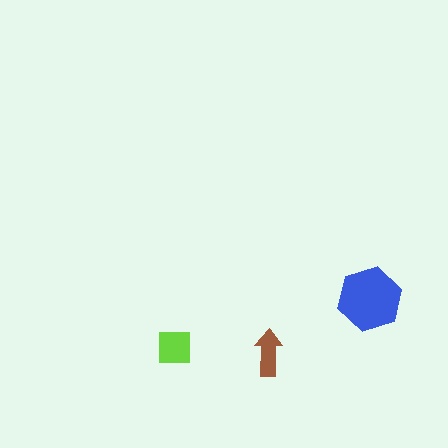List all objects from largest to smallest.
The blue hexagon, the lime square, the brown arrow.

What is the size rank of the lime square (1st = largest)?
2nd.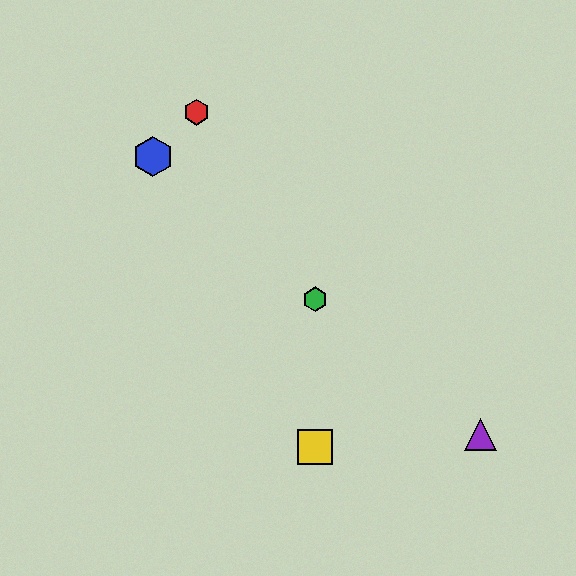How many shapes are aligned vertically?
2 shapes (the green hexagon, the yellow square) are aligned vertically.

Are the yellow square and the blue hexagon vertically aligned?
No, the yellow square is at x≈315 and the blue hexagon is at x≈153.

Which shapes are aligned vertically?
The green hexagon, the yellow square are aligned vertically.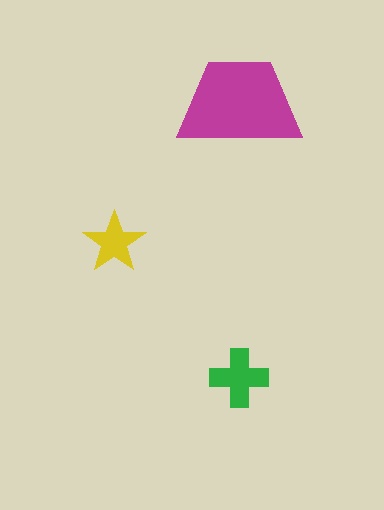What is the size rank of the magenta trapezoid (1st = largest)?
1st.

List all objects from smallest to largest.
The yellow star, the green cross, the magenta trapezoid.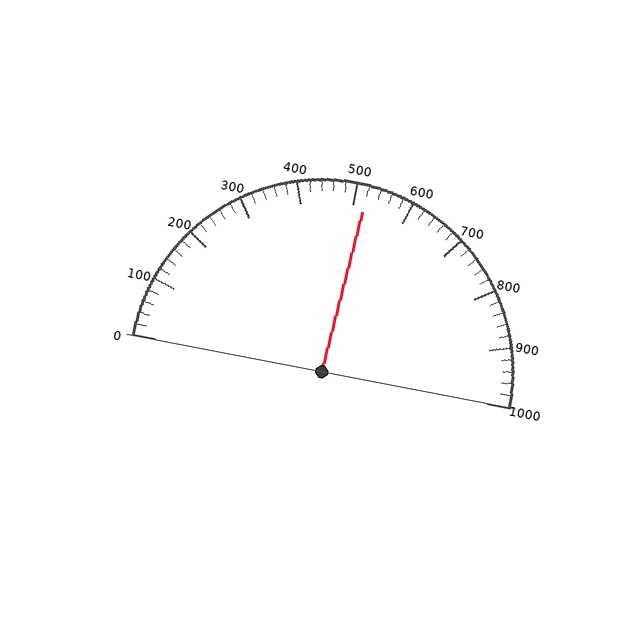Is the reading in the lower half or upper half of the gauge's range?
The reading is in the upper half of the range (0 to 1000).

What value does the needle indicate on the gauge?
The needle indicates approximately 520.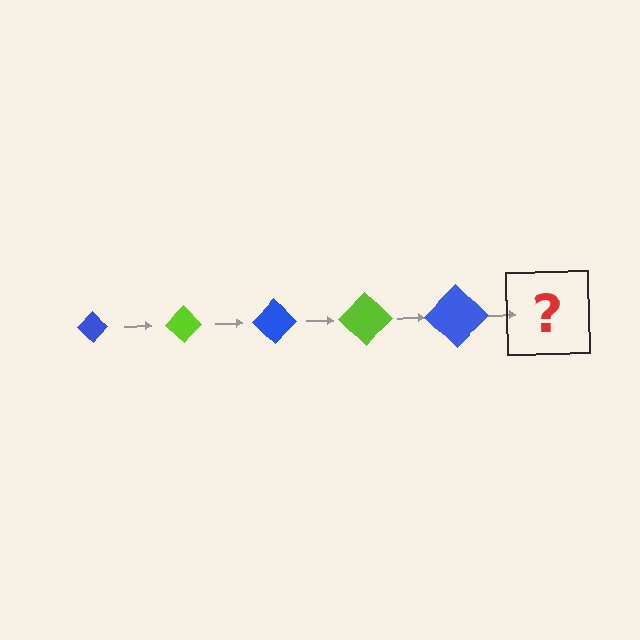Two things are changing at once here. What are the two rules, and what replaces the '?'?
The two rules are that the diamond grows larger each step and the color cycles through blue and lime. The '?' should be a lime diamond, larger than the previous one.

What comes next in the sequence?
The next element should be a lime diamond, larger than the previous one.